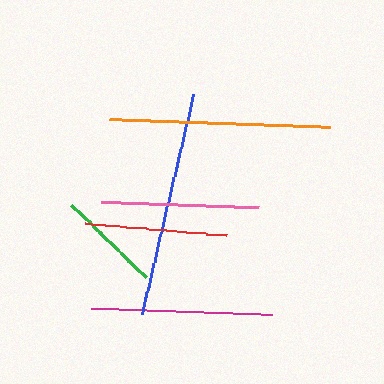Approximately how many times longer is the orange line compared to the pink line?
The orange line is approximately 1.4 times the length of the pink line.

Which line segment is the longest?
The blue line is the longest at approximately 226 pixels.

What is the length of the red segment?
The red segment is approximately 142 pixels long.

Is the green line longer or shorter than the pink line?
The pink line is longer than the green line.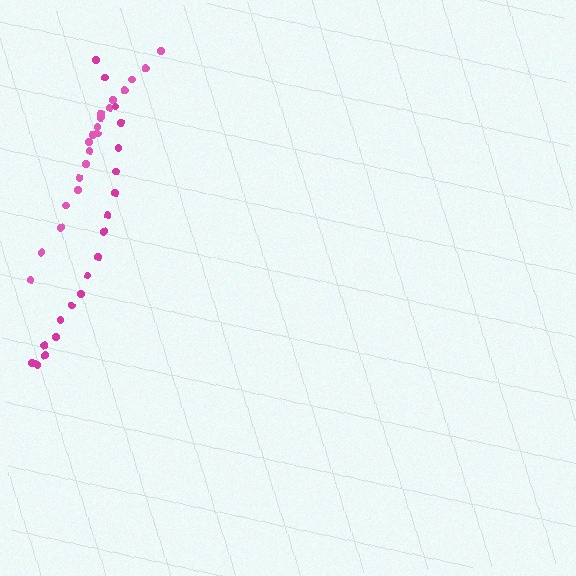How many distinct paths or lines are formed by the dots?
There are 2 distinct paths.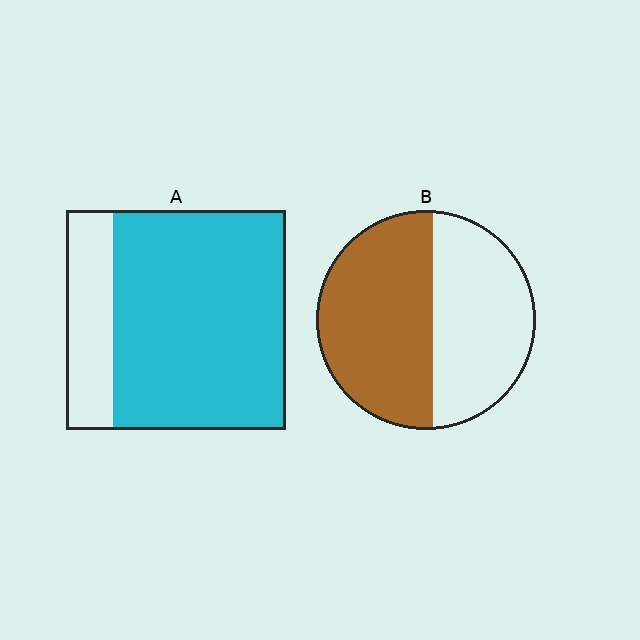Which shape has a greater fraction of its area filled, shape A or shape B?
Shape A.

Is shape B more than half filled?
Yes.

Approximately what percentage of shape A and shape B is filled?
A is approximately 80% and B is approximately 55%.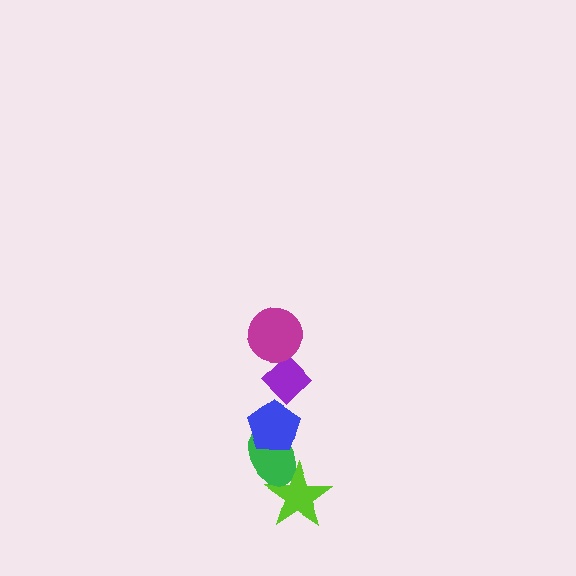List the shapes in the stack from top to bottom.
From top to bottom: the magenta circle, the purple diamond, the blue pentagon, the green ellipse, the lime star.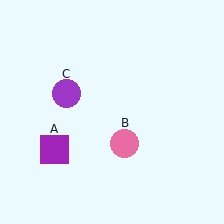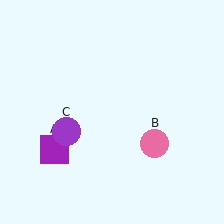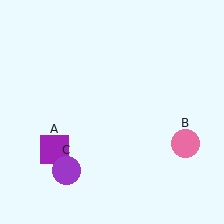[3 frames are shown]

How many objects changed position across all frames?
2 objects changed position: pink circle (object B), purple circle (object C).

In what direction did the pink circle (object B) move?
The pink circle (object B) moved right.